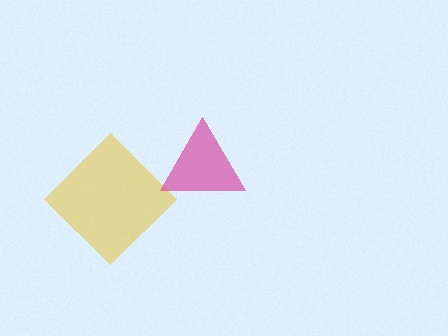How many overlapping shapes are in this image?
There are 2 overlapping shapes in the image.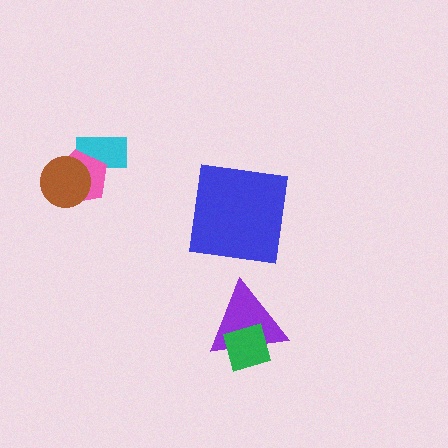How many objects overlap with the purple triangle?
1 object overlaps with the purple triangle.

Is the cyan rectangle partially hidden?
Yes, it is partially covered by another shape.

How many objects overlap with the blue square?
0 objects overlap with the blue square.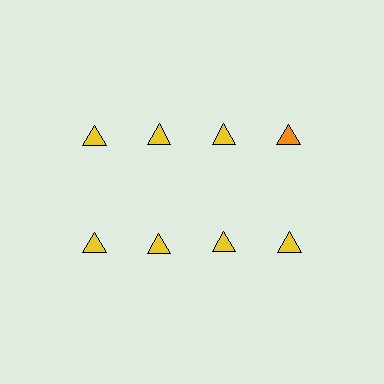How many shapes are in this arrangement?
There are 8 shapes arranged in a grid pattern.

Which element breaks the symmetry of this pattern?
The orange triangle in the top row, second from right column breaks the symmetry. All other shapes are yellow triangles.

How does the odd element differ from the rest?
It has a different color: orange instead of yellow.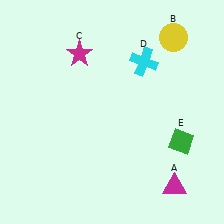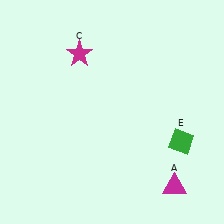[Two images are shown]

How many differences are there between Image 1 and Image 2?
There are 2 differences between the two images.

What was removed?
The cyan cross (D), the yellow circle (B) were removed in Image 2.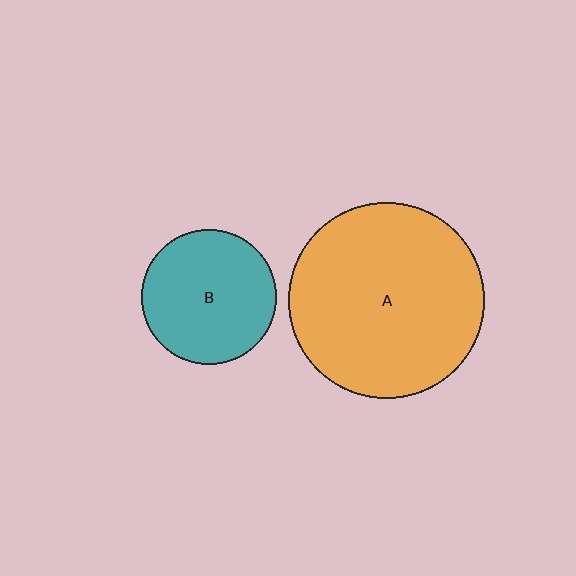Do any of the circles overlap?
No, none of the circles overlap.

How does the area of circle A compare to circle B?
Approximately 2.1 times.